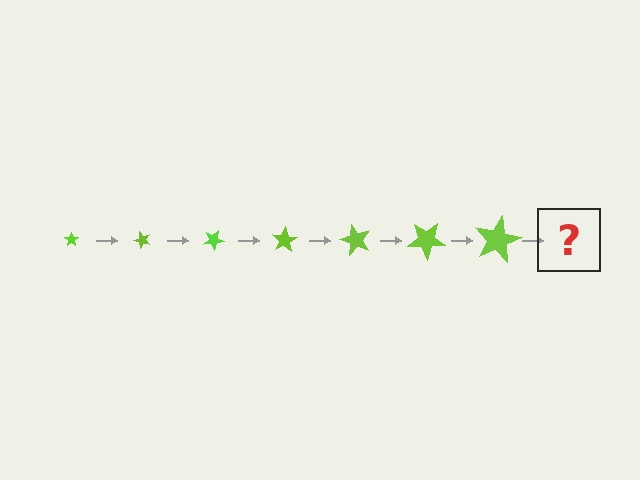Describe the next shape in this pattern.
It should be a star, larger than the previous one and rotated 350 degrees from the start.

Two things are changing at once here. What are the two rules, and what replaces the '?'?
The two rules are that the star grows larger each step and it rotates 50 degrees each step. The '?' should be a star, larger than the previous one and rotated 350 degrees from the start.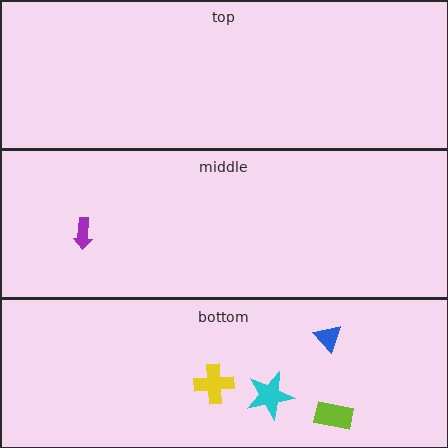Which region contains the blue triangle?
The bottom region.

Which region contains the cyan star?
The bottom region.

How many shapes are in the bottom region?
4.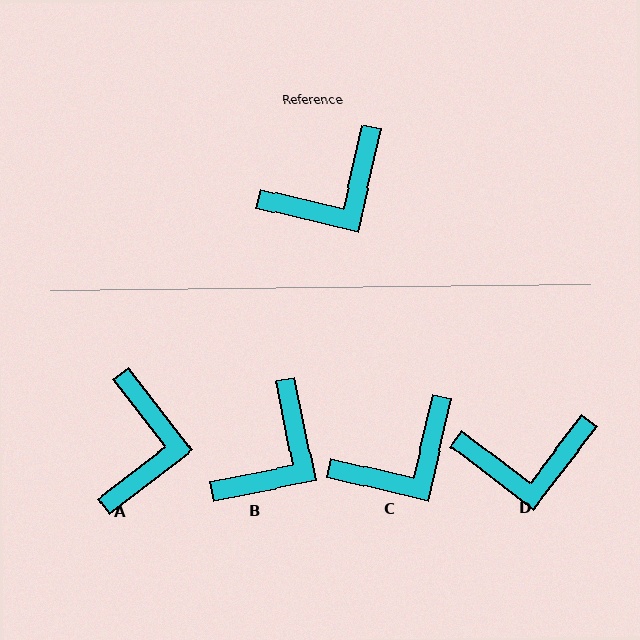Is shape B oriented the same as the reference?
No, it is off by about 24 degrees.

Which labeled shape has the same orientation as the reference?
C.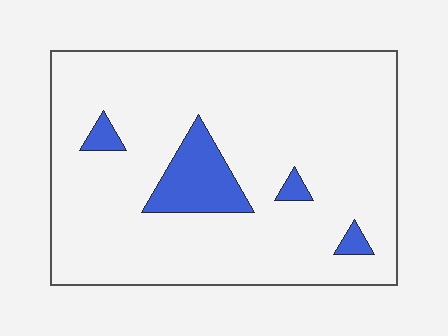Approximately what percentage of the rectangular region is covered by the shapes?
Approximately 10%.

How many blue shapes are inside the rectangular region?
4.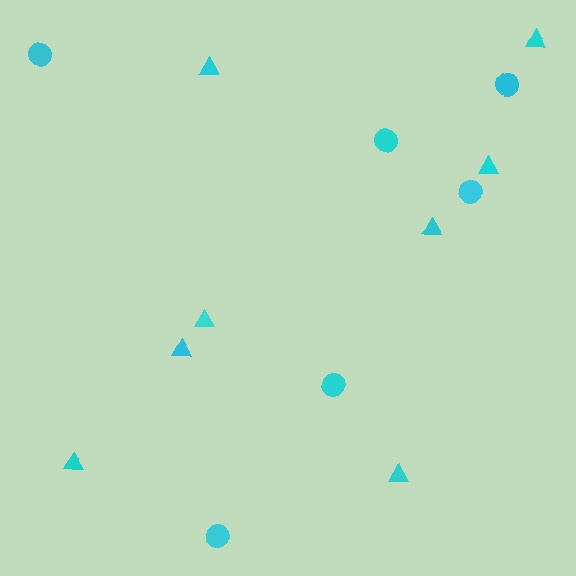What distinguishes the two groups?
There are 2 groups: one group of triangles (8) and one group of circles (6).